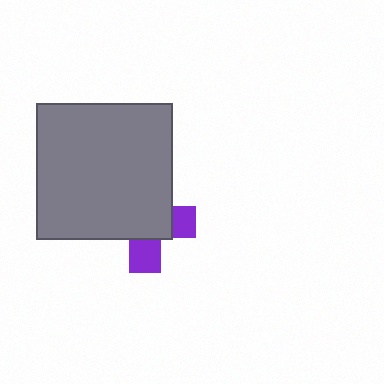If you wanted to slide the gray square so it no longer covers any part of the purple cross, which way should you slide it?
Slide it toward the upper-left — that is the most direct way to separate the two shapes.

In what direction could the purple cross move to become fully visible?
The purple cross could move toward the lower-right. That would shift it out from behind the gray square entirely.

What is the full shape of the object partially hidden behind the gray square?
The partially hidden object is a purple cross.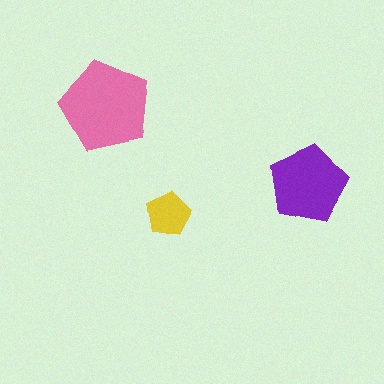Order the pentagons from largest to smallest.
the pink one, the purple one, the yellow one.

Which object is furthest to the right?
The purple pentagon is rightmost.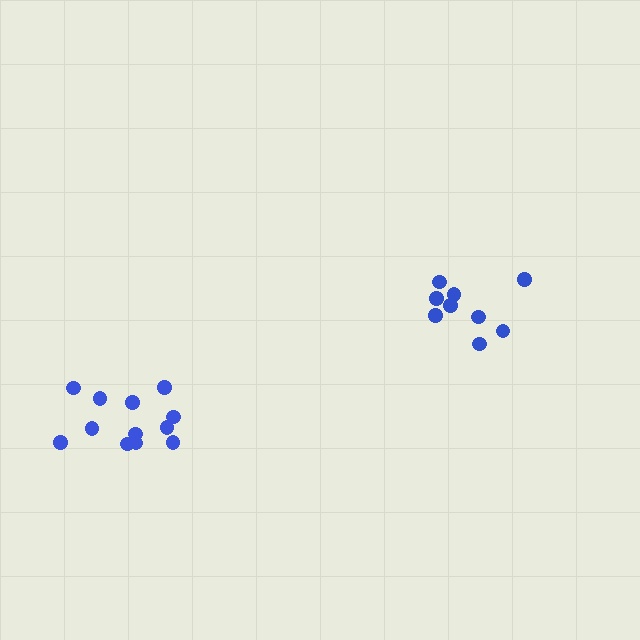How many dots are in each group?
Group 1: 12 dots, Group 2: 9 dots (21 total).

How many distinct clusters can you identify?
There are 2 distinct clusters.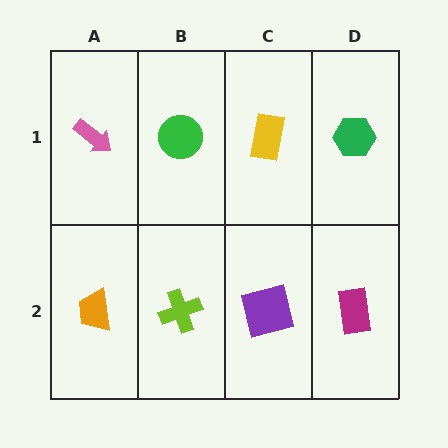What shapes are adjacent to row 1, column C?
A purple square (row 2, column C), a green circle (row 1, column B), a green hexagon (row 1, column D).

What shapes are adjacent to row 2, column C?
A yellow rectangle (row 1, column C), a lime cross (row 2, column B), a magenta rectangle (row 2, column D).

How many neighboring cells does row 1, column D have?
2.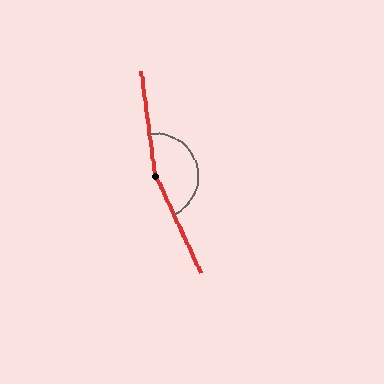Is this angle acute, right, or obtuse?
It is obtuse.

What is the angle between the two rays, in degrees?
Approximately 163 degrees.